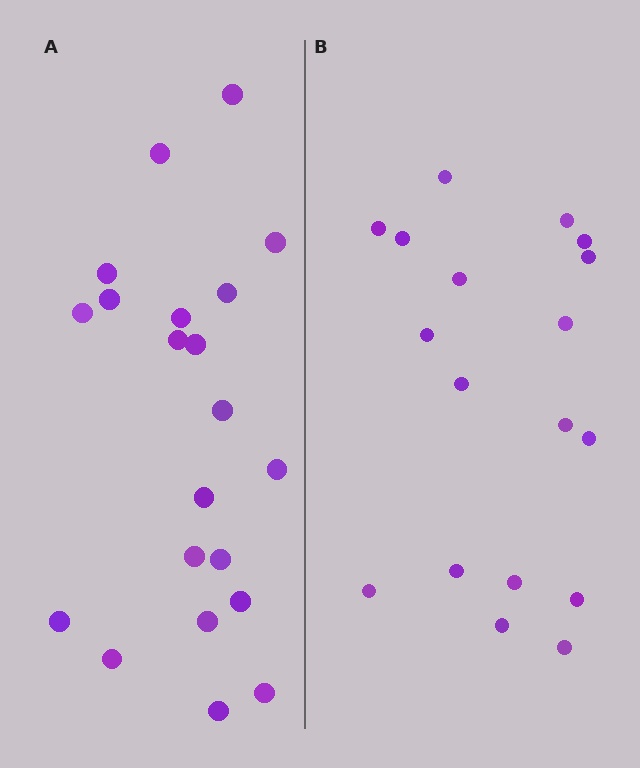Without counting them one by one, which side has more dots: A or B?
Region A (the left region) has more dots.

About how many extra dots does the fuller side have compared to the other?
Region A has just a few more — roughly 2 or 3 more dots than region B.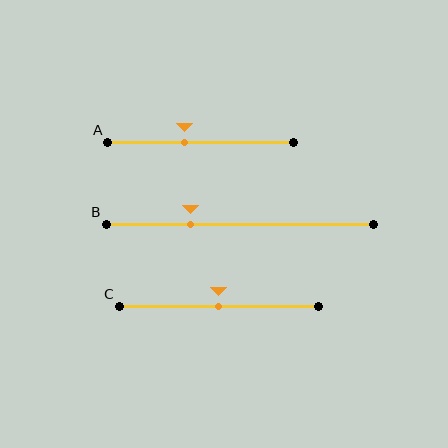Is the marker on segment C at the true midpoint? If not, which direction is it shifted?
Yes, the marker on segment C is at the true midpoint.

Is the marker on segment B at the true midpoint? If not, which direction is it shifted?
No, the marker on segment B is shifted to the left by about 18% of the segment length.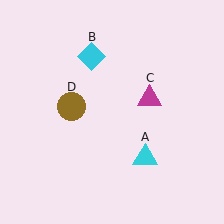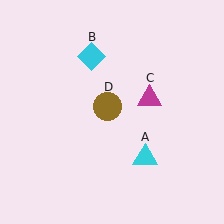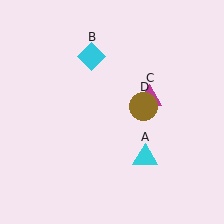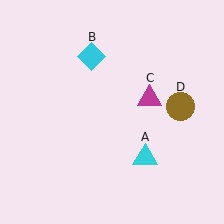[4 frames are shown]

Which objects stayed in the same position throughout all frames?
Cyan triangle (object A) and cyan diamond (object B) and magenta triangle (object C) remained stationary.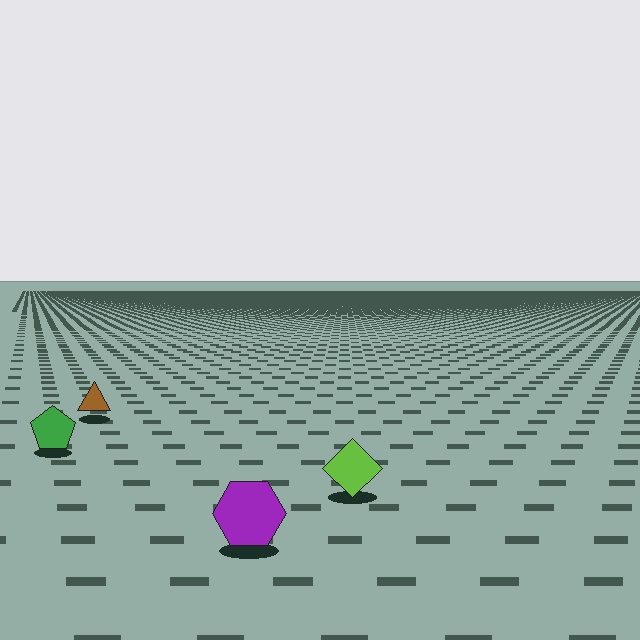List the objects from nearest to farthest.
From nearest to farthest: the purple hexagon, the lime diamond, the green pentagon, the brown triangle.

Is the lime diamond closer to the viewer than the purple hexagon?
No. The purple hexagon is closer — you can tell from the texture gradient: the ground texture is coarser near it.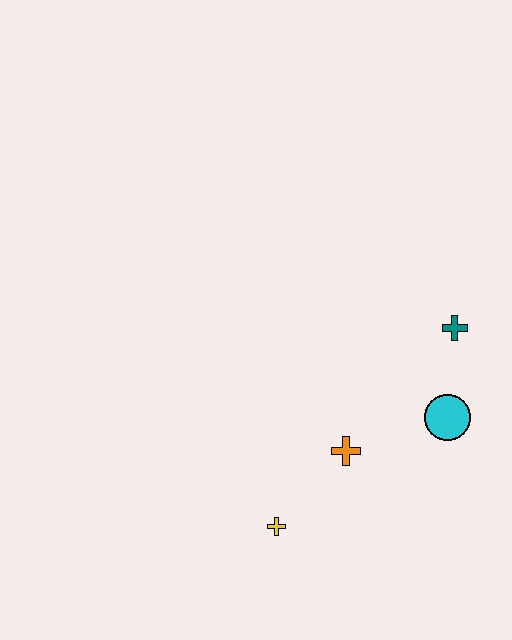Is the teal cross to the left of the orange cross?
No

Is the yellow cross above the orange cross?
No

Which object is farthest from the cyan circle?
The yellow cross is farthest from the cyan circle.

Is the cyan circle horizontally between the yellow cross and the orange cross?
No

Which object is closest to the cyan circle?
The teal cross is closest to the cyan circle.